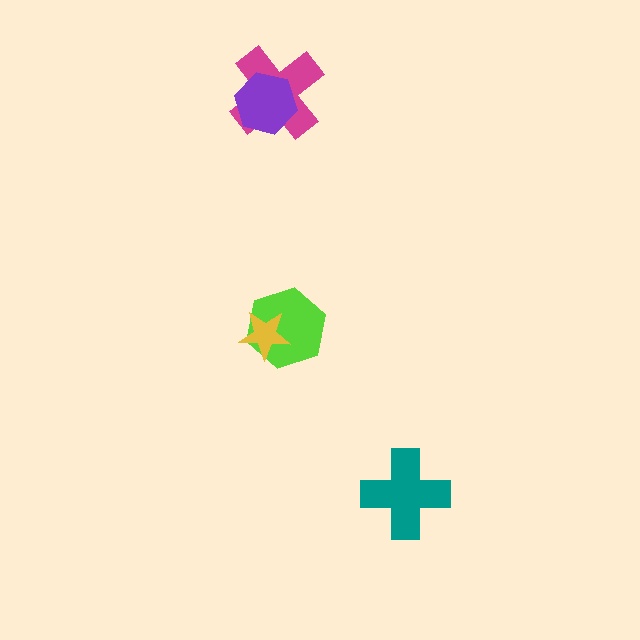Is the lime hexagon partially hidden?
Yes, it is partially covered by another shape.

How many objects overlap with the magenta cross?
1 object overlaps with the magenta cross.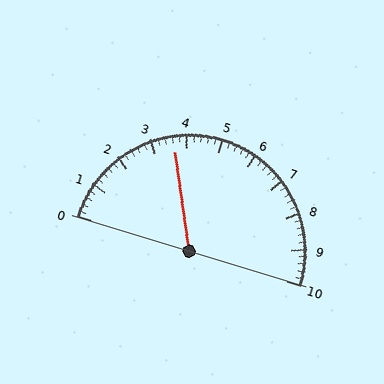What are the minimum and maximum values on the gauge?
The gauge ranges from 0 to 10.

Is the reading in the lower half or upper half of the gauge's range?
The reading is in the lower half of the range (0 to 10).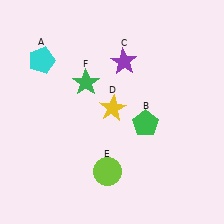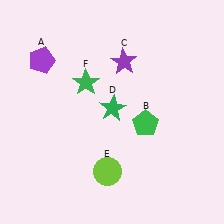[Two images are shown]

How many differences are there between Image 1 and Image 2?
There are 2 differences between the two images.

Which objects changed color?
A changed from cyan to purple. D changed from yellow to green.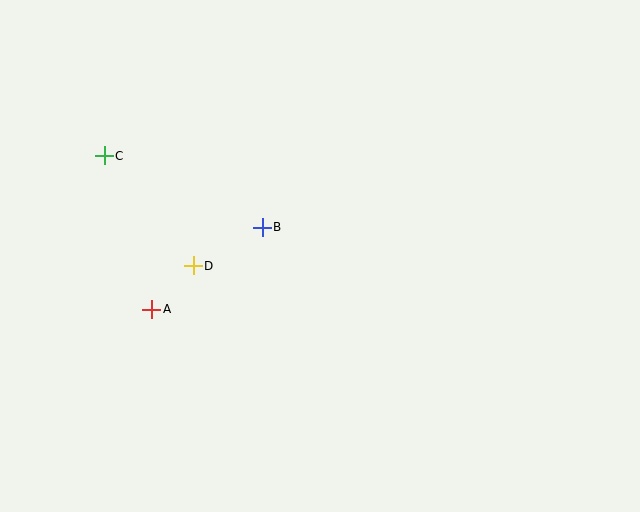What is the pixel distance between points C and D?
The distance between C and D is 142 pixels.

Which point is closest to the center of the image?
Point B at (262, 227) is closest to the center.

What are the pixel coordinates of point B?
Point B is at (262, 227).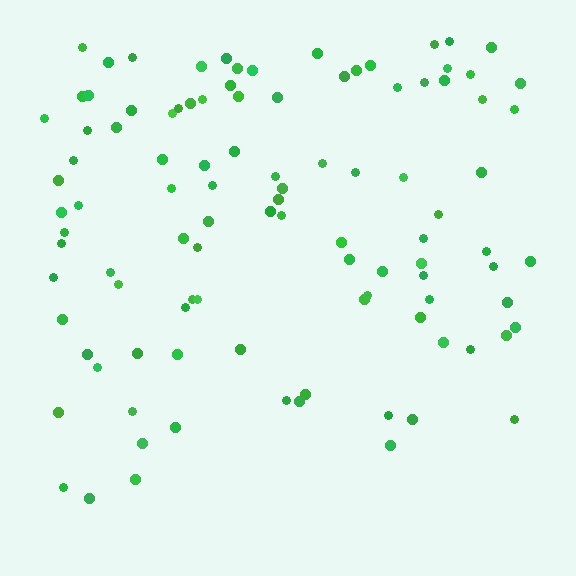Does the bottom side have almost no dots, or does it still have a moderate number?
Still a moderate number, just noticeably fewer than the top.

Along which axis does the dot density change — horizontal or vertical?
Vertical.